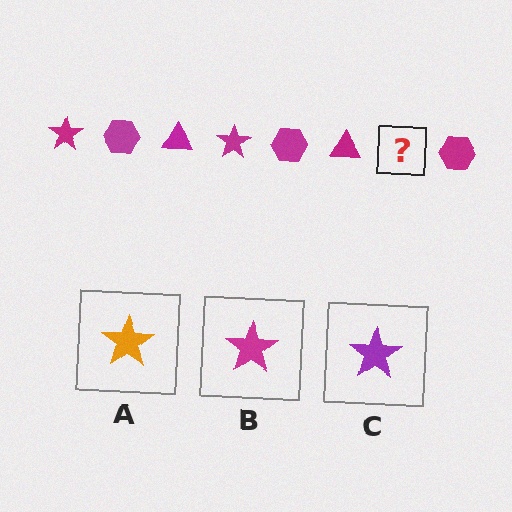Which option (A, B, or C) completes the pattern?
B.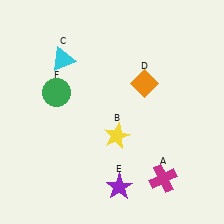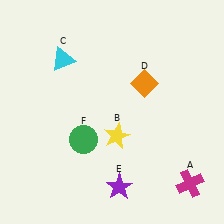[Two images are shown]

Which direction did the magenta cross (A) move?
The magenta cross (A) moved right.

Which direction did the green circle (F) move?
The green circle (F) moved down.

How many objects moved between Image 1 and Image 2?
2 objects moved between the two images.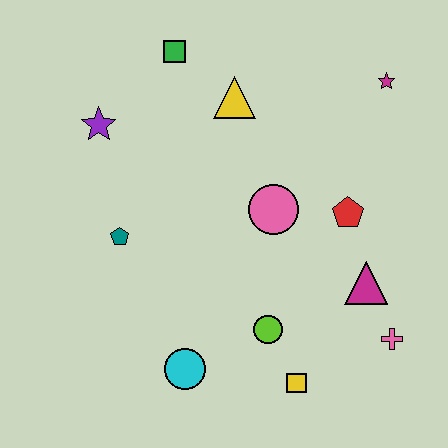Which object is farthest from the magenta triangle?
The purple star is farthest from the magenta triangle.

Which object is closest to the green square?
The yellow triangle is closest to the green square.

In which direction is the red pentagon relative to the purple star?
The red pentagon is to the right of the purple star.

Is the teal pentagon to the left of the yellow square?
Yes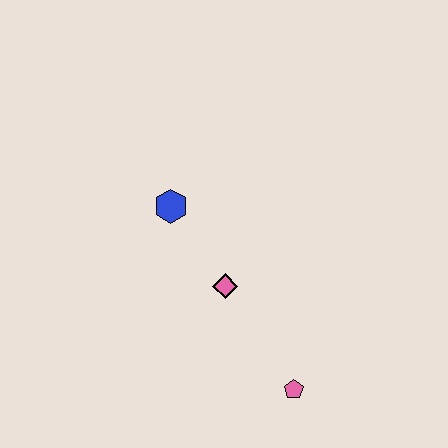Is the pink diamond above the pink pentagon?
Yes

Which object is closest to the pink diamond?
The blue hexagon is closest to the pink diamond.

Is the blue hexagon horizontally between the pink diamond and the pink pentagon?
No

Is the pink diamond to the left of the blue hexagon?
No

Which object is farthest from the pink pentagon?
The blue hexagon is farthest from the pink pentagon.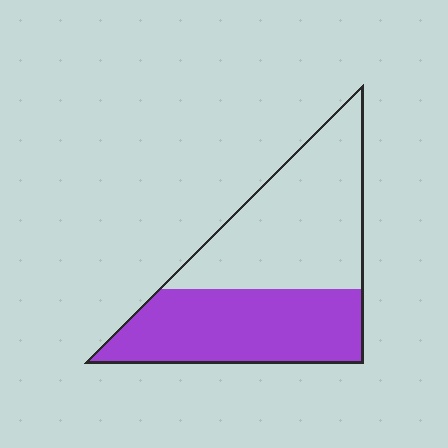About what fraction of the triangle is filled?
About one half (1/2).